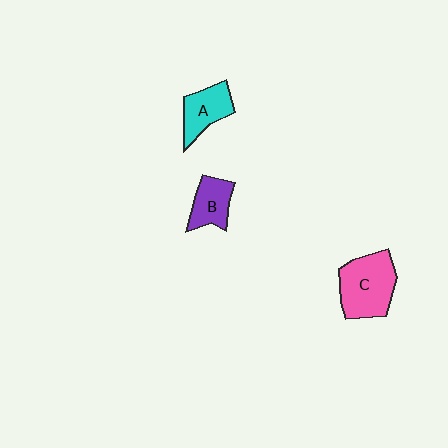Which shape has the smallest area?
Shape B (purple).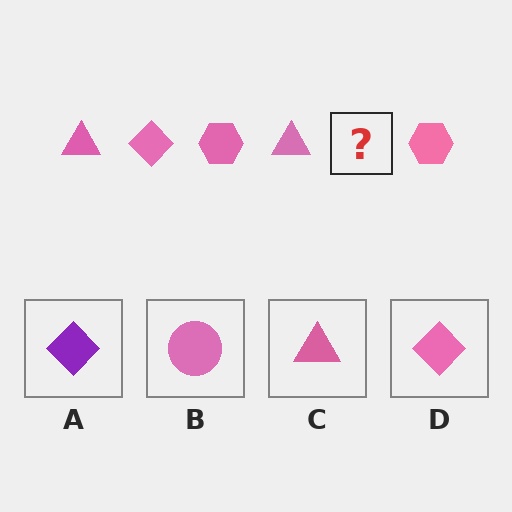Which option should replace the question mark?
Option D.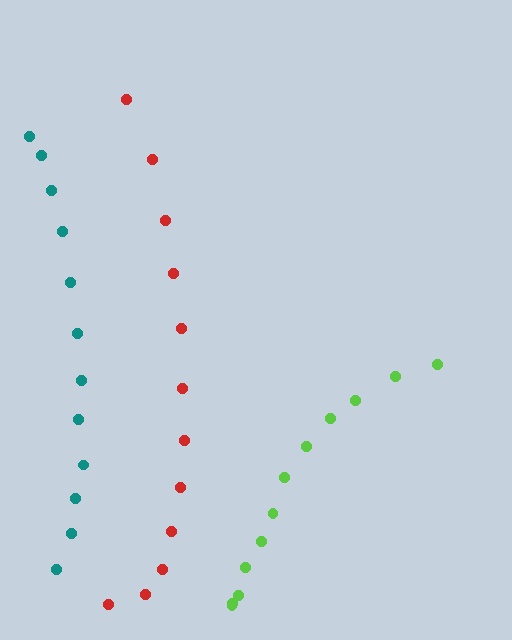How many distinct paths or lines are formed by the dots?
There are 3 distinct paths.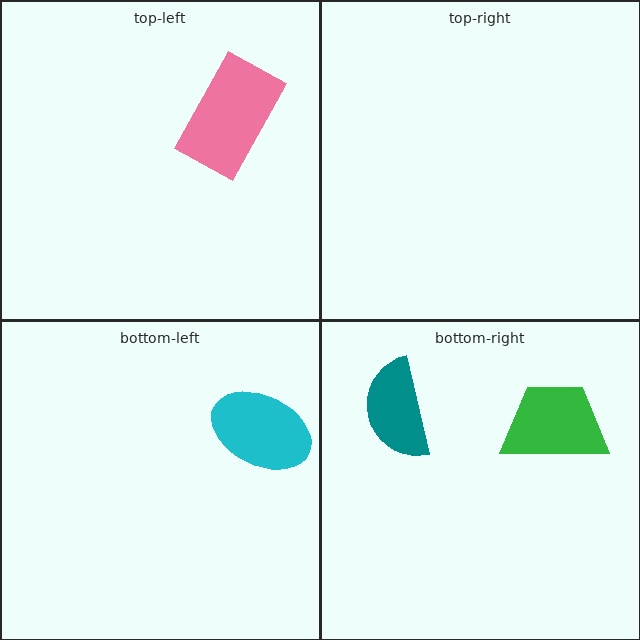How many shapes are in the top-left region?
1.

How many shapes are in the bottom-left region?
1.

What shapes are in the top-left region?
The pink rectangle.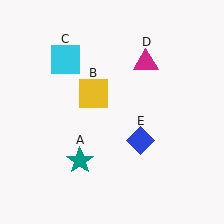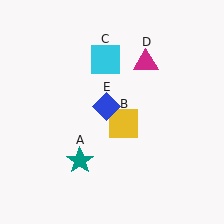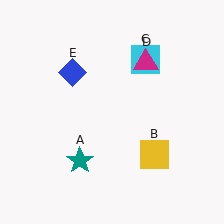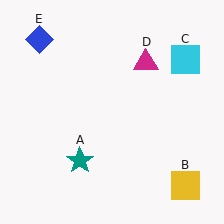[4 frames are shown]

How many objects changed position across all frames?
3 objects changed position: yellow square (object B), cyan square (object C), blue diamond (object E).